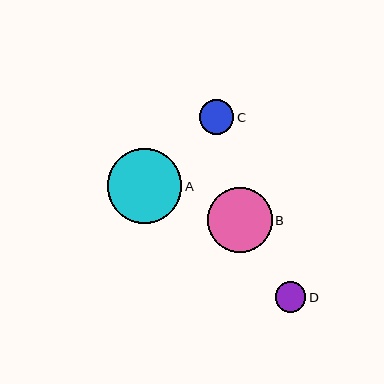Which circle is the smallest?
Circle D is the smallest with a size of approximately 30 pixels.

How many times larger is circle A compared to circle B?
Circle A is approximately 1.2 times the size of circle B.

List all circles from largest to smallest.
From largest to smallest: A, B, C, D.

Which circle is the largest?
Circle A is the largest with a size of approximately 74 pixels.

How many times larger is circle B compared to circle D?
Circle B is approximately 2.1 times the size of circle D.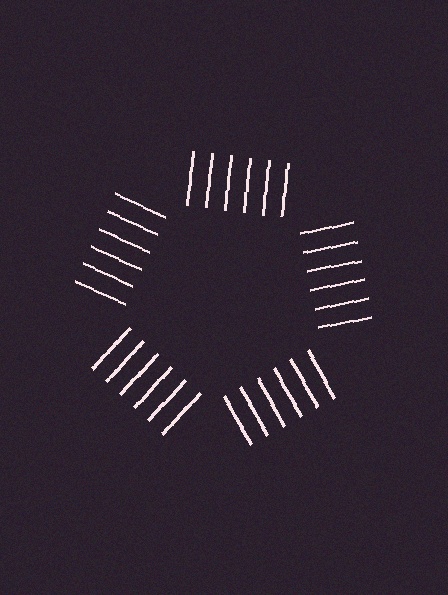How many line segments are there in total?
30 — 6 along each of the 5 edges.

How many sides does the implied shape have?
5 sides — the line-ends trace a pentagon.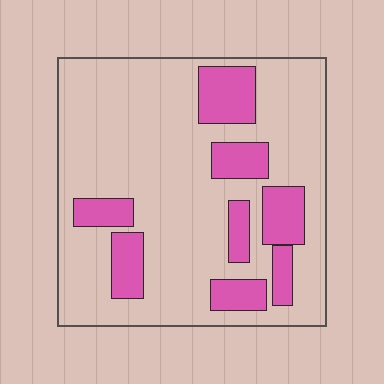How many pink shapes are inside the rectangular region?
8.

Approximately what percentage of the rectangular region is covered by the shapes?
Approximately 25%.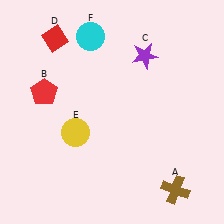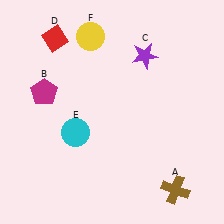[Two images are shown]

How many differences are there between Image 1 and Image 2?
There are 3 differences between the two images.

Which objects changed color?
B changed from red to magenta. E changed from yellow to cyan. F changed from cyan to yellow.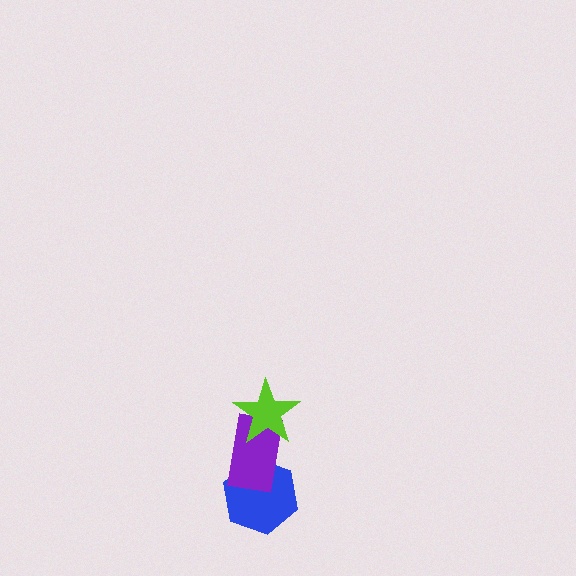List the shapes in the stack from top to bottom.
From top to bottom: the lime star, the purple rectangle, the blue hexagon.